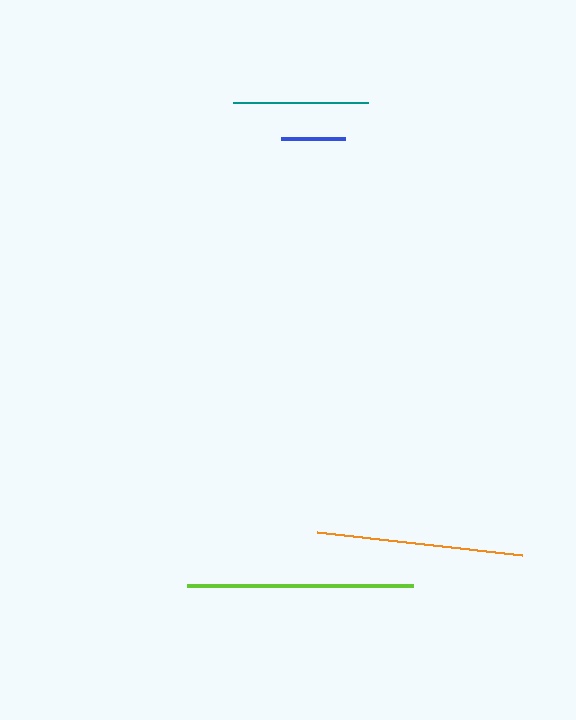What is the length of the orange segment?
The orange segment is approximately 206 pixels long.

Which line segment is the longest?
The lime line is the longest at approximately 226 pixels.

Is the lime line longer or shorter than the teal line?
The lime line is longer than the teal line.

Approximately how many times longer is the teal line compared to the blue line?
The teal line is approximately 2.1 times the length of the blue line.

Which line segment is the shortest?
The blue line is the shortest at approximately 64 pixels.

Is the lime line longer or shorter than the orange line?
The lime line is longer than the orange line.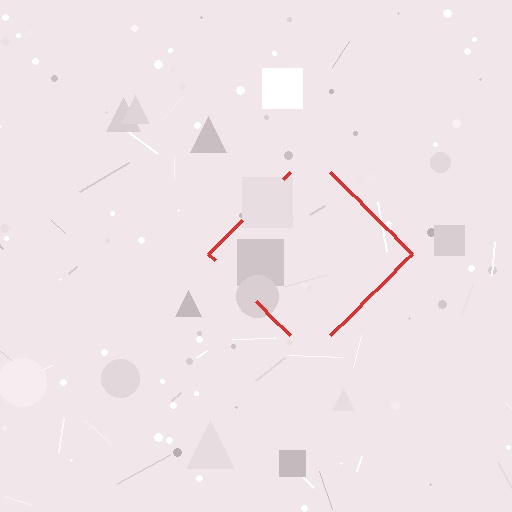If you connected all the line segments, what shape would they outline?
They would outline a diamond.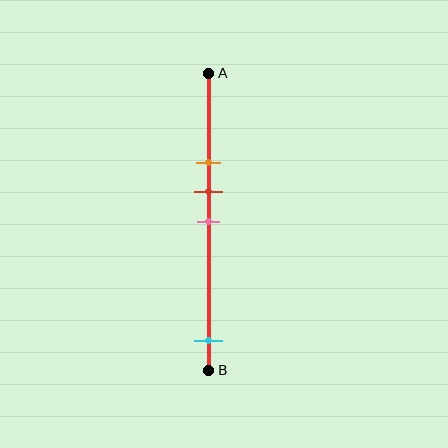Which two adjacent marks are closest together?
The red and pink marks are the closest adjacent pair.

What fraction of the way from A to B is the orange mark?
The orange mark is approximately 30% (0.3) of the way from A to B.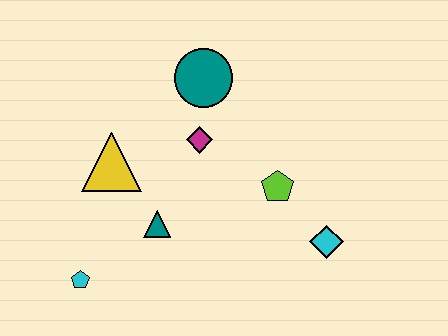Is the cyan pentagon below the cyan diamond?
Yes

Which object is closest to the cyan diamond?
The lime pentagon is closest to the cyan diamond.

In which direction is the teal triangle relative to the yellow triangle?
The teal triangle is below the yellow triangle.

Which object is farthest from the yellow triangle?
The cyan diamond is farthest from the yellow triangle.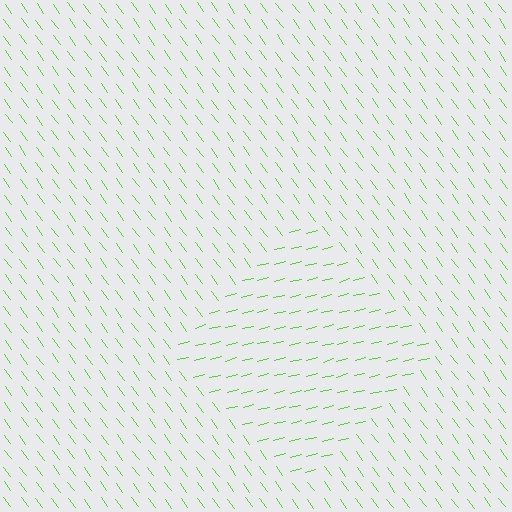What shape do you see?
I see a diamond.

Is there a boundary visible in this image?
Yes, there is a texture boundary formed by a change in line orientation.